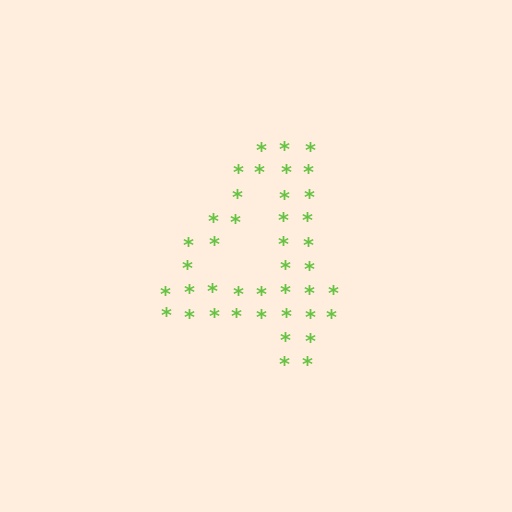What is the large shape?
The large shape is the digit 4.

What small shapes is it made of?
It is made of small asterisks.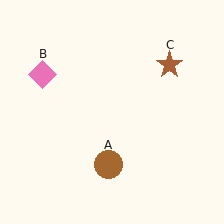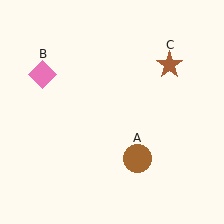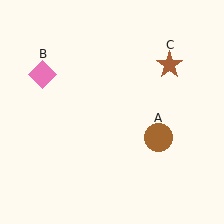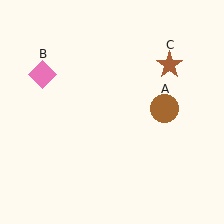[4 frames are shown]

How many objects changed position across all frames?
1 object changed position: brown circle (object A).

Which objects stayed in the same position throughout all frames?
Pink diamond (object B) and brown star (object C) remained stationary.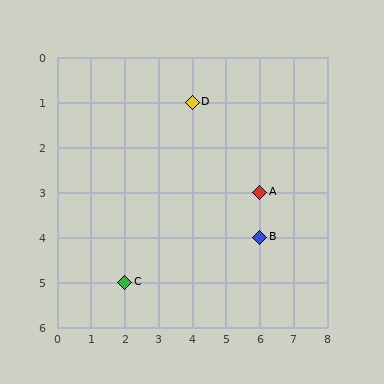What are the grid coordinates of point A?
Point A is at grid coordinates (6, 3).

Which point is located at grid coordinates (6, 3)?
Point A is at (6, 3).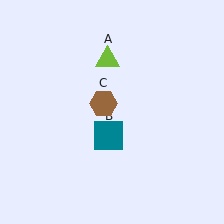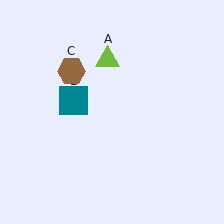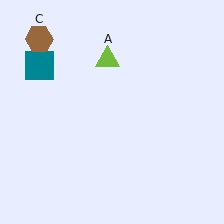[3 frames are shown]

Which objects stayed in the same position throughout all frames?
Lime triangle (object A) remained stationary.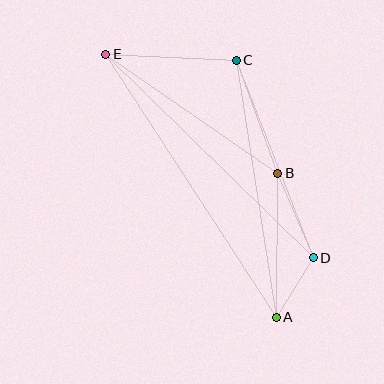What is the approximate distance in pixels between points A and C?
The distance between A and C is approximately 260 pixels.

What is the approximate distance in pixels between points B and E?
The distance between B and E is approximately 209 pixels.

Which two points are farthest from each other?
Points A and E are farthest from each other.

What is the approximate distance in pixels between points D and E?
The distance between D and E is approximately 290 pixels.